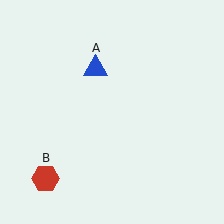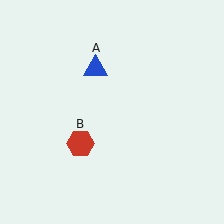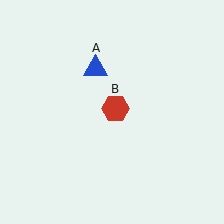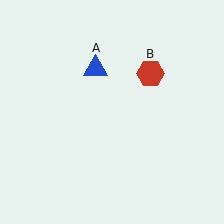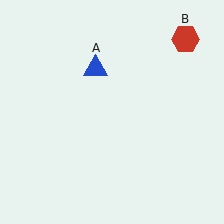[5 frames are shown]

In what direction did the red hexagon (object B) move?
The red hexagon (object B) moved up and to the right.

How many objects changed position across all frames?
1 object changed position: red hexagon (object B).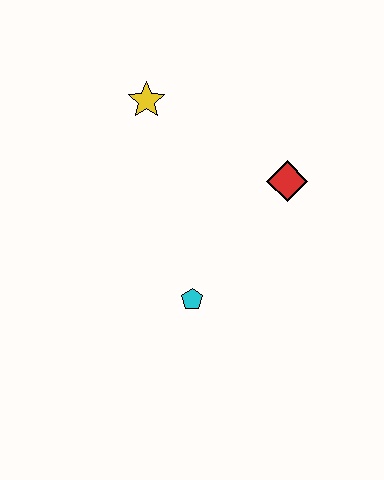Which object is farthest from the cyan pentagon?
The yellow star is farthest from the cyan pentagon.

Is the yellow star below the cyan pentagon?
No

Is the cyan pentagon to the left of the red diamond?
Yes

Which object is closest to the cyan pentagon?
The red diamond is closest to the cyan pentagon.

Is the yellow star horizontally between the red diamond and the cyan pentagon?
No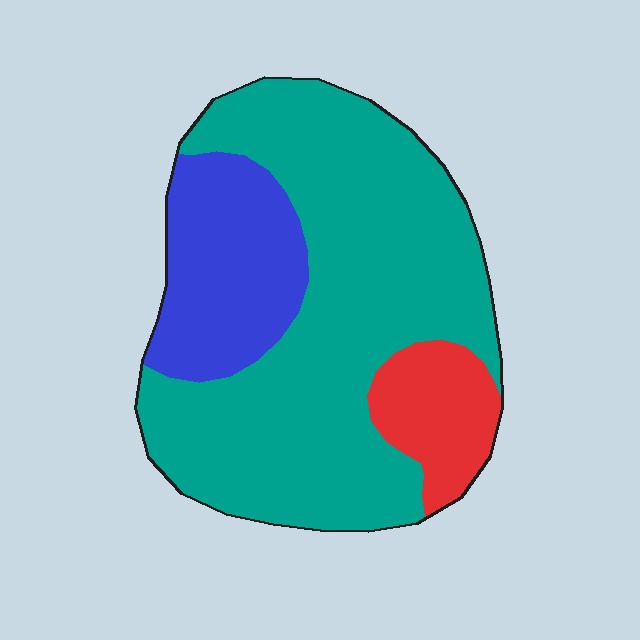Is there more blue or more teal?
Teal.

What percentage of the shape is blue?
Blue covers about 20% of the shape.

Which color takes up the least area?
Red, at roughly 10%.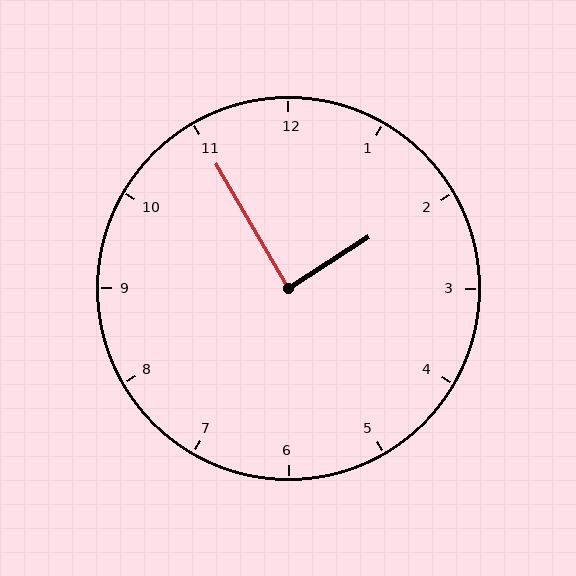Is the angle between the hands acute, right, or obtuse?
It is right.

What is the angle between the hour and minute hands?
Approximately 88 degrees.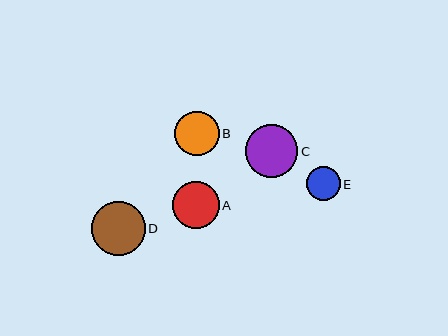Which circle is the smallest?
Circle E is the smallest with a size of approximately 34 pixels.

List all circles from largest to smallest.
From largest to smallest: D, C, A, B, E.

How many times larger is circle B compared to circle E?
Circle B is approximately 1.3 times the size of circle E.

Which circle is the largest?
Circle D is the largest with a size of approximately 54 pixels.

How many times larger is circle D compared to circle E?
Circle D is approximately 1.6 times the size of circle E.